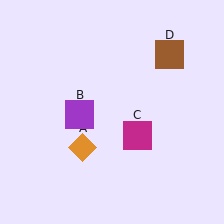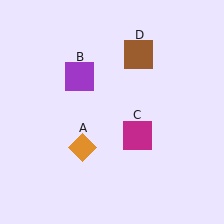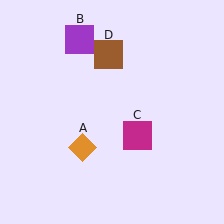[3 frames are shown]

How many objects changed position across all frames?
2 objects changed position: purple square (object B), brown square (object D).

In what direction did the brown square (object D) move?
The brown square (object D) moved left.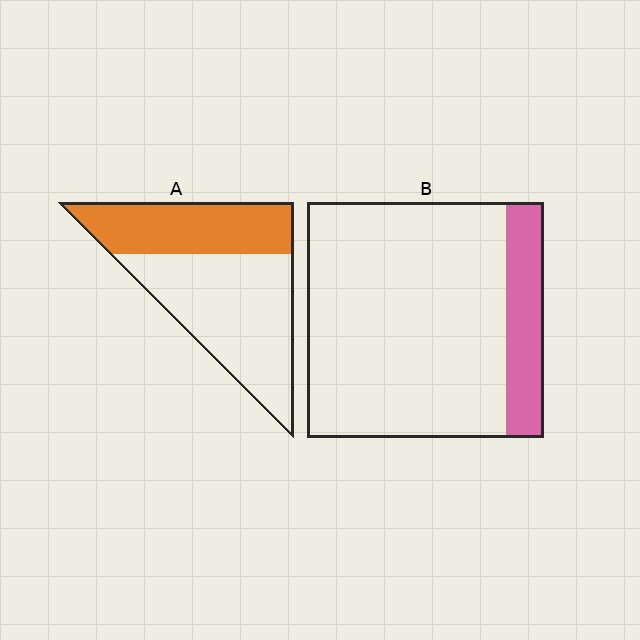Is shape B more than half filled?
No.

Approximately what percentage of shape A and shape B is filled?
A is approximately 40% and B is approximately 15%.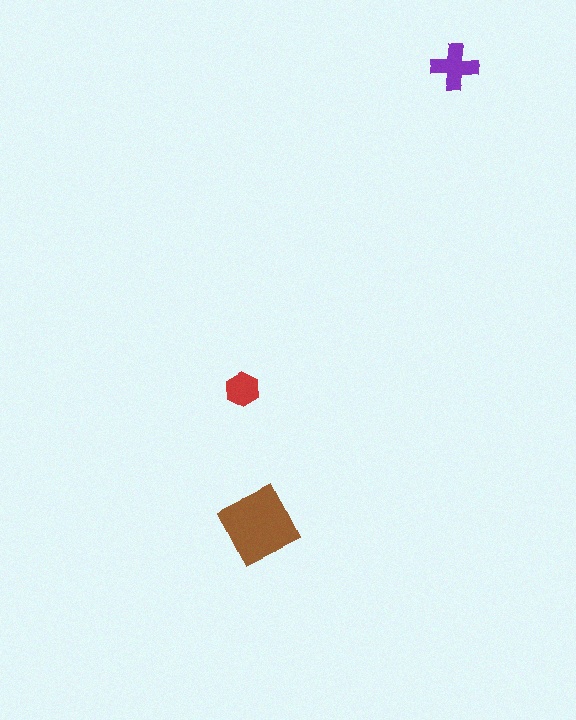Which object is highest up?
The purple cross is topmost.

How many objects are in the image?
There are 3 objects in the image.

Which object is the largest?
The brown diamond.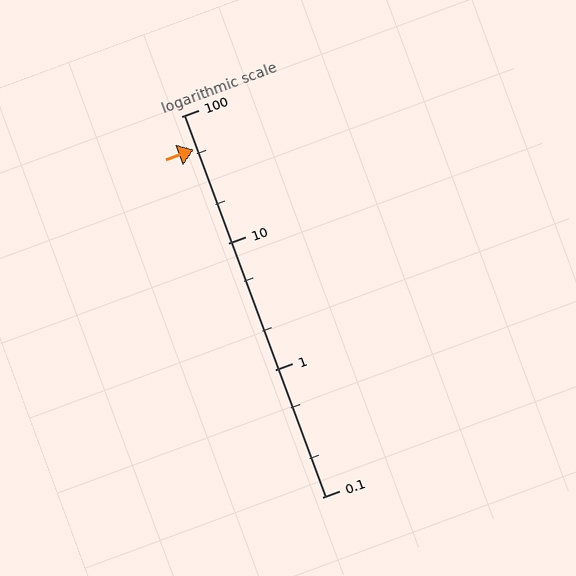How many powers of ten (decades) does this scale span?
The scale spans 3 decades, from 0.1 to 100.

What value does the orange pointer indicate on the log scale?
The pointer indicates approximately 55.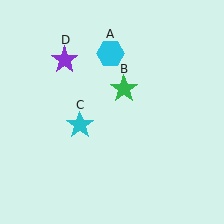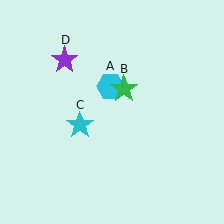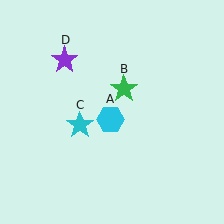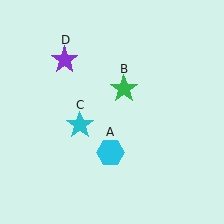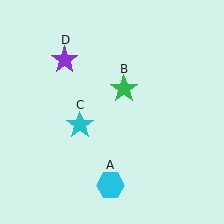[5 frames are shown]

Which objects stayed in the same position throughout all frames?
Green star (object B) and cyan star (object C) and purple star (object D) remained stationary.